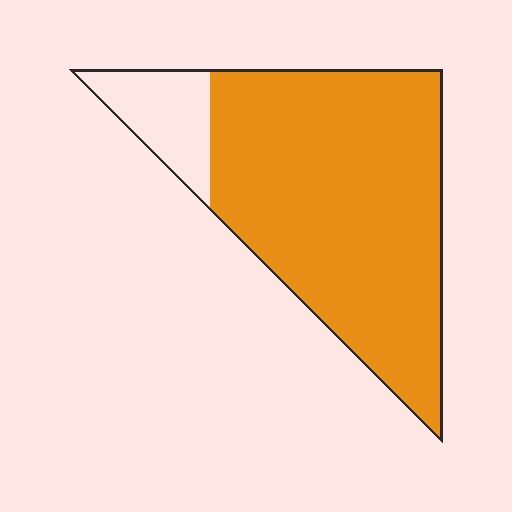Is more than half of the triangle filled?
Yes.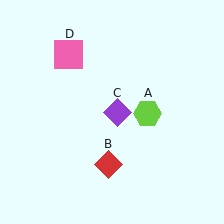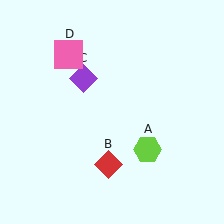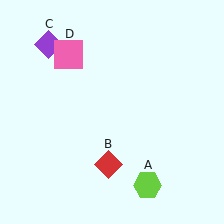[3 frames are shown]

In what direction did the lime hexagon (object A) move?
The lime hexagon (object A) moved down.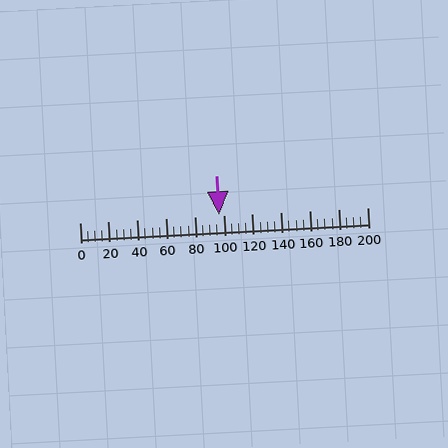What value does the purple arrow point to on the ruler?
The purple arrow points to approximately 97.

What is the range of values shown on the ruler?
The ruler shows values from 0 to 200.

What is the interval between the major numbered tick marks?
The major tick marks are spaced 20 units apart.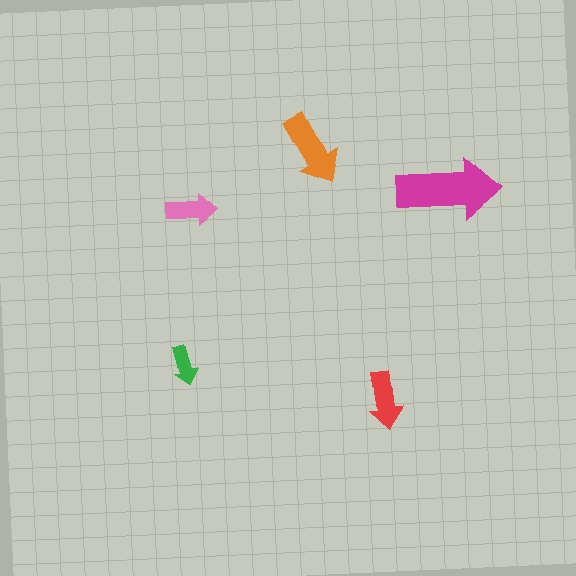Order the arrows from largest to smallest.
the magenta one, the orange one, the red one, the pink one, the green one.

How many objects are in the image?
There are 5 objects in the image.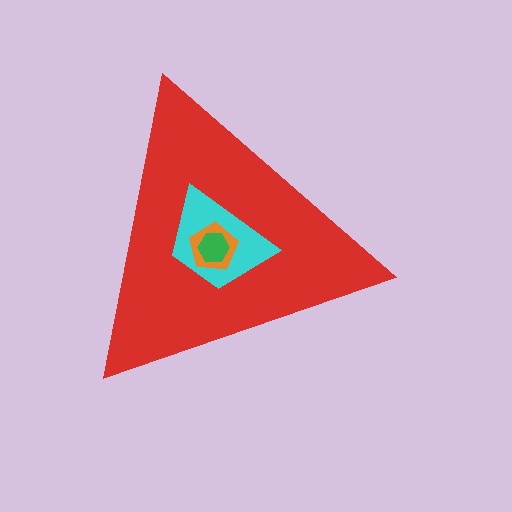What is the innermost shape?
The green hexagon.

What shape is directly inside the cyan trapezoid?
The orange pentagon.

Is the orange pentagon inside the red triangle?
Yes.